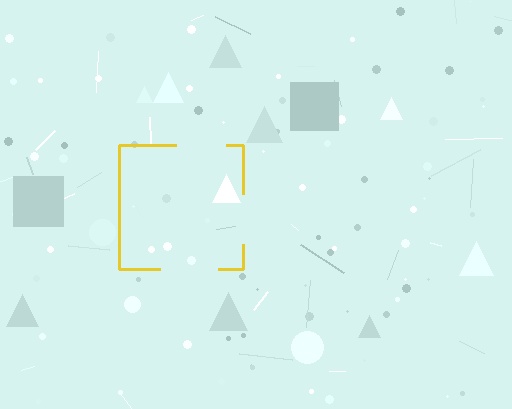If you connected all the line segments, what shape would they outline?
They would outline a square.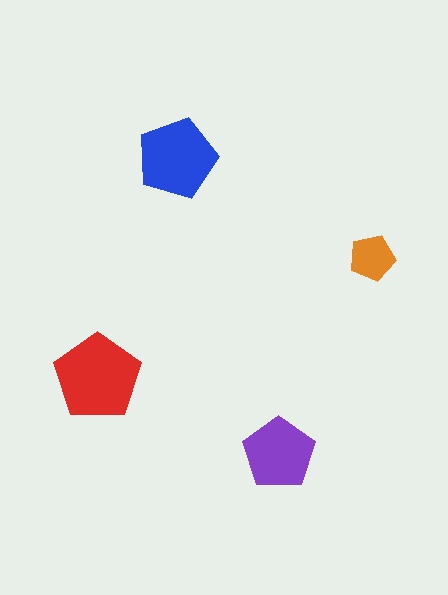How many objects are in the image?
There are 4 objects in the image.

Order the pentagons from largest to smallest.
the red one, the blue one, the purple one, the orange one.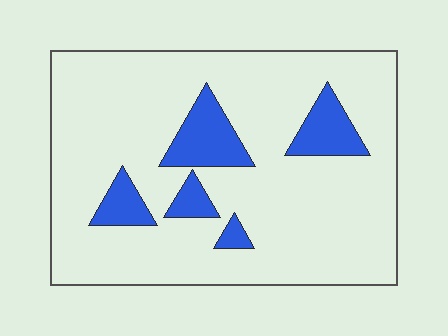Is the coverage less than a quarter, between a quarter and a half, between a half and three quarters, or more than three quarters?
Less than a quarter.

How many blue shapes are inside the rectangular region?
5.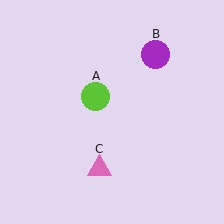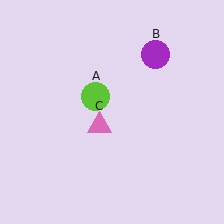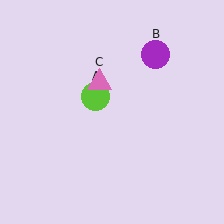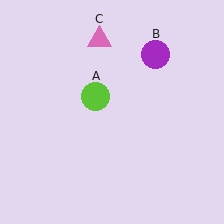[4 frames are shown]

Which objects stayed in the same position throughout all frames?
Lime circle (object A) and purple circle (object B) remained stationary.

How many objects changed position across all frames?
1 object changed position: pink triangle (object C).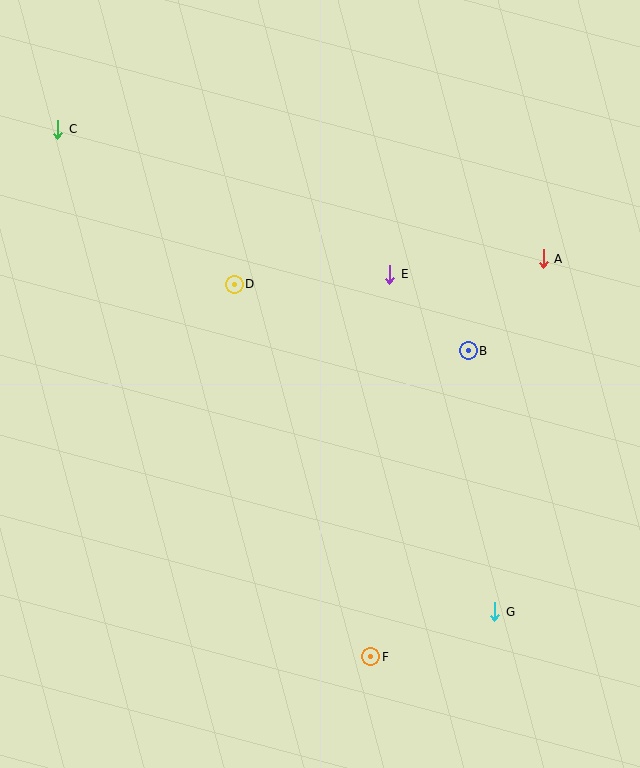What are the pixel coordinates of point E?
Point E is at (390, 274).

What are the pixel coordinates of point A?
Point A is at (543, 259).